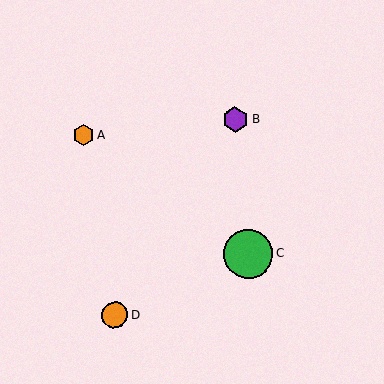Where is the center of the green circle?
The center of the green circle is at (248, 254).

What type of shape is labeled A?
Shape A is an orange hexagon.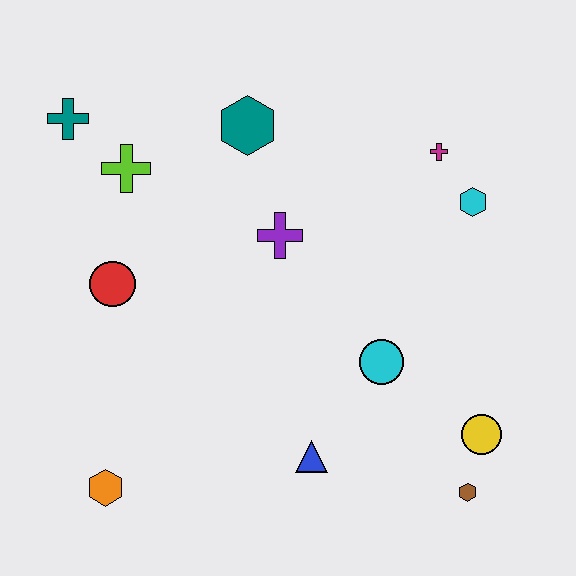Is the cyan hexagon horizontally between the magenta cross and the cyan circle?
No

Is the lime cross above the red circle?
Yes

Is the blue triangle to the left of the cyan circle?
Yes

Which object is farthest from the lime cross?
The brown hexagon is farthest from the lime cross.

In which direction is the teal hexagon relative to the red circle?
The teal hexagon is above the red circle.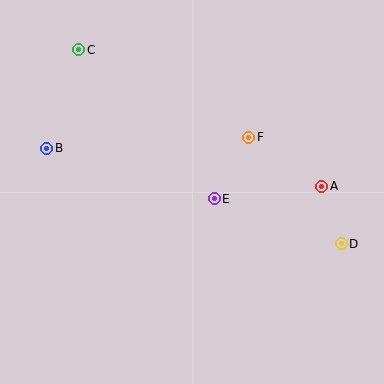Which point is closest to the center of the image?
Point E at (214, 199) is closest to the center.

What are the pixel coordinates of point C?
Point C is at (79, 50).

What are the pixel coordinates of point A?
Point A is at (322, 186).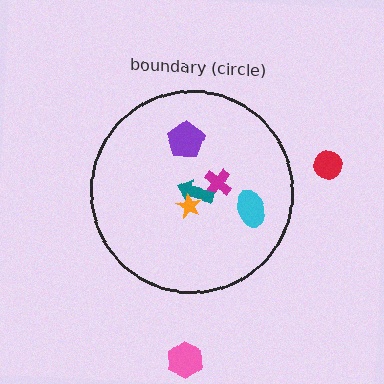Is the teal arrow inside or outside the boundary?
Inside.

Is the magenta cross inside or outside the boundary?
Inside.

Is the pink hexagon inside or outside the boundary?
Outside.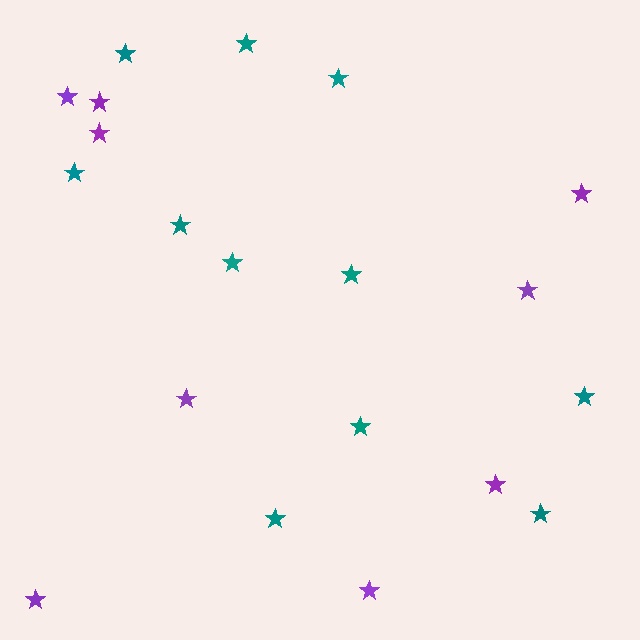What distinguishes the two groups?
There are 2 groups: one group of teal stars (11) and one group of purple stars (9).